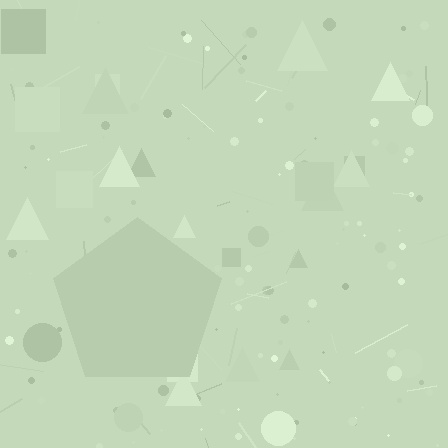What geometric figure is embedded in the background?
A pentagon is embedded in the background.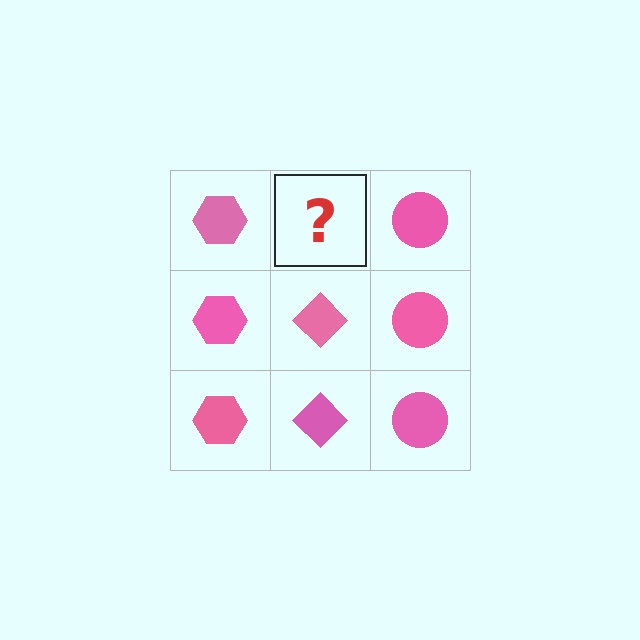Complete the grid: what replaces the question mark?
The question mark should be replaced with a pink diamond.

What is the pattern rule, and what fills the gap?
The rule is that each column has a consistent shape. The gap should be filled with a pink diamond.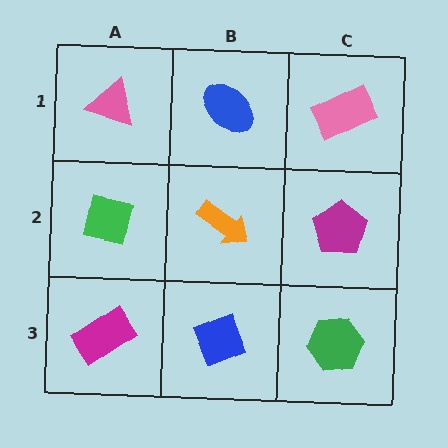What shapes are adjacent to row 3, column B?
An orange arrow (row 2, column B), a magenta rectangle (row 3, column A), a green hexagon (row 3, column C).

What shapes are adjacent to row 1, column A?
A green square (row 2, column A), a blue ellipse (row 1, column B).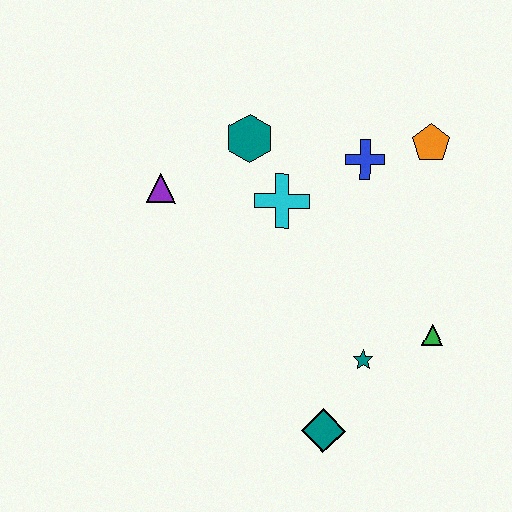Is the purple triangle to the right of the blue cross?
No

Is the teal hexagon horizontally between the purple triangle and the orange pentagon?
Yes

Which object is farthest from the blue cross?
The teal diamond is farthest from the blue cross.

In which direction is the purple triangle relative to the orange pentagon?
The purple triangle is to the left of the orange pentagon.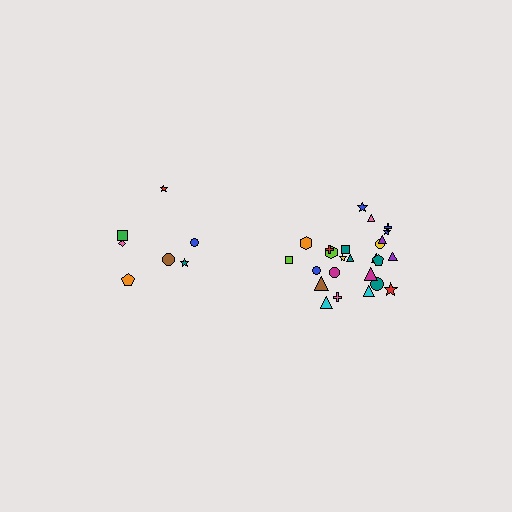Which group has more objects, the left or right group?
The right group.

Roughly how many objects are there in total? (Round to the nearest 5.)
Roughly 30 objects in total.